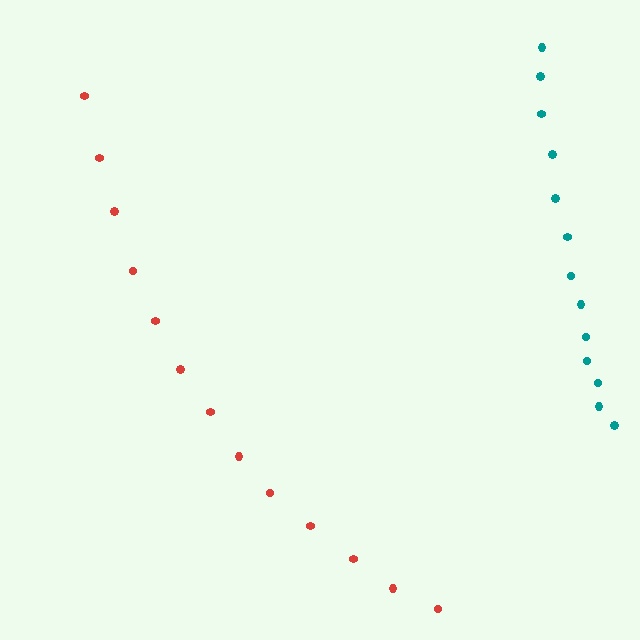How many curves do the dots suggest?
There are 2 distinct paths.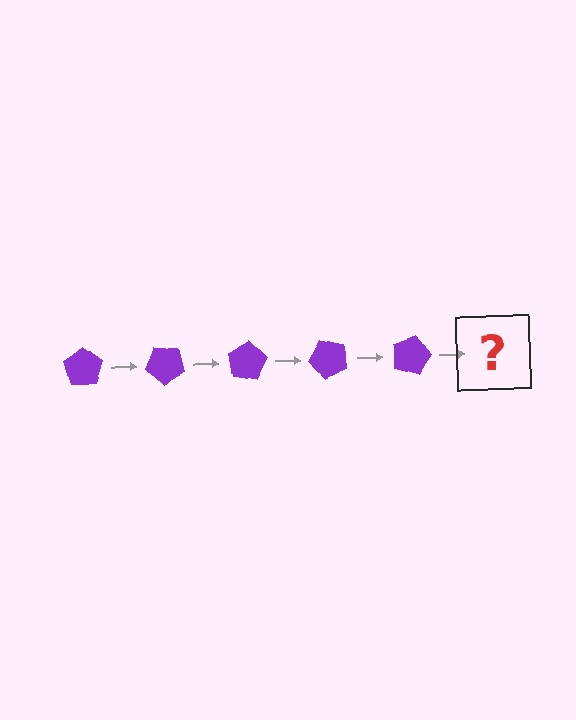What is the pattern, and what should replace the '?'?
The pattern is that the pentagon rotates 40 degrees each step. The '?' should be a purple pentagon rotated 200 degrees.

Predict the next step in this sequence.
The next step is a purple pentagon rotated 200 degrees.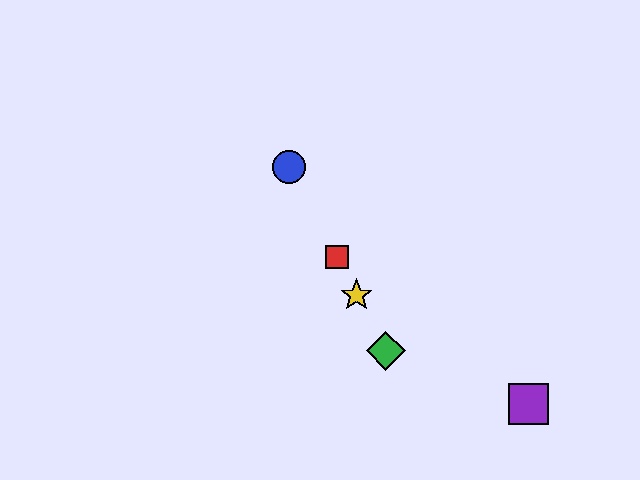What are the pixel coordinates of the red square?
The red square is at (337, 257).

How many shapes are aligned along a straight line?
4 shapes (the red square, the blue circle, the green diamond, the yellow star) are aligned along a straight line.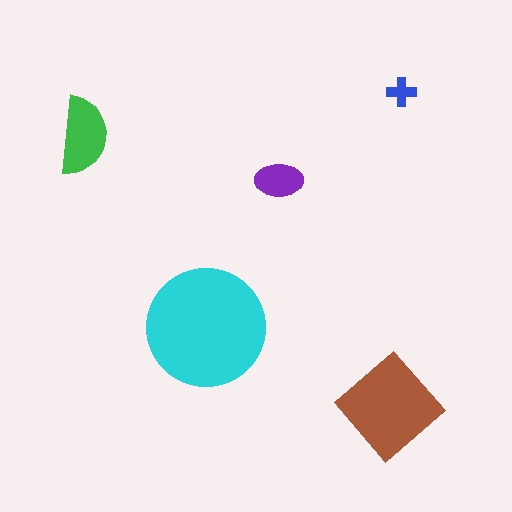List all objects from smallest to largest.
The blue cross, the purple ellipse, the green semicircle, the brown diamond, the cyan circle.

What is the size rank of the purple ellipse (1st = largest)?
4th.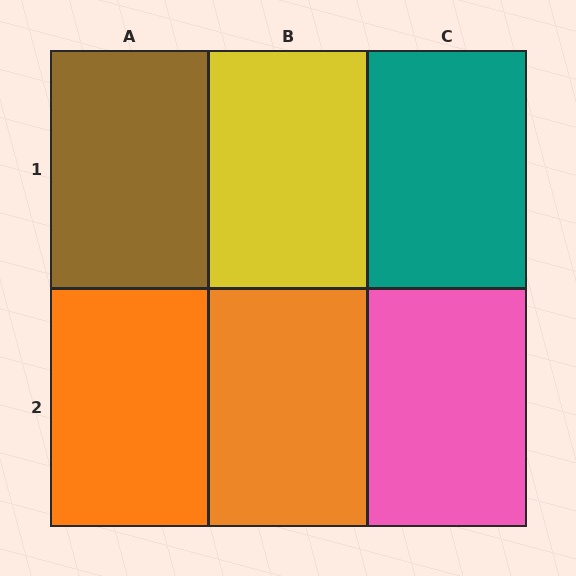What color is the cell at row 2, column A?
Orange.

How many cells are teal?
1 cell is teal.